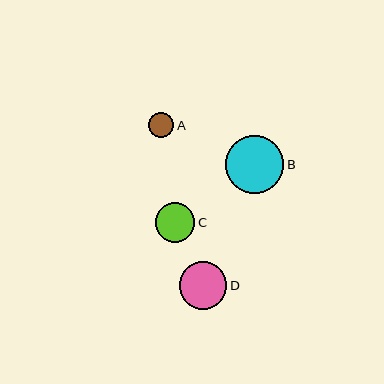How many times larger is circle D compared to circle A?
Circle D is approximately 1.9 times the size of circle A.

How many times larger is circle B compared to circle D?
Circle B is approximately 1.2 times the size of circle D.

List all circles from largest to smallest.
From largest to smallest: B, D, C, A.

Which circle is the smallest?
Circle A is the smallest with a size of approximately 25 pixels.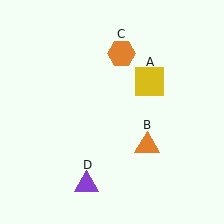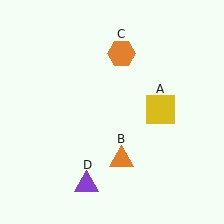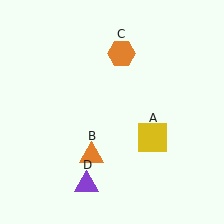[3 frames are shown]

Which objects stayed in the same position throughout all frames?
Orange hexagon (object C) and purple triangle (object D) remained stationary.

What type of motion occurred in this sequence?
The yellow square (object A), orange triangle (object B) rotated clockwise around the center of the scene.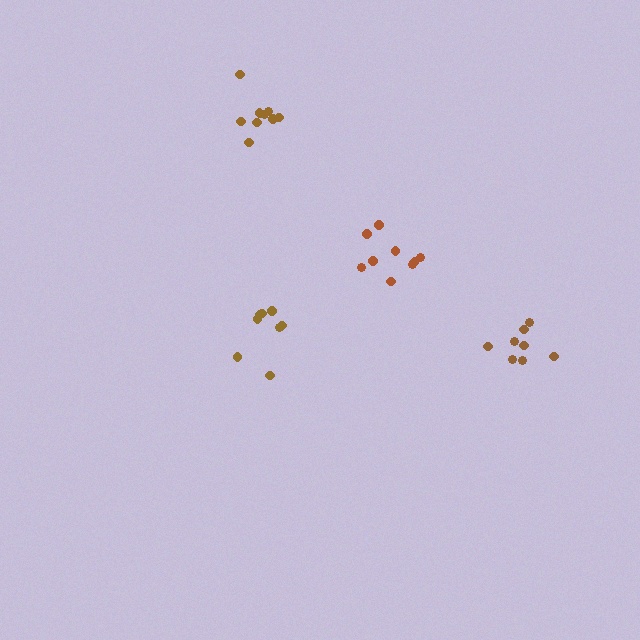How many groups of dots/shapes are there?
There are 4 groups.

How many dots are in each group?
Group 1: 8 dots, Group 2: 8 dots, Group 3: 9 dots, Group 4: 9 dots (34 total).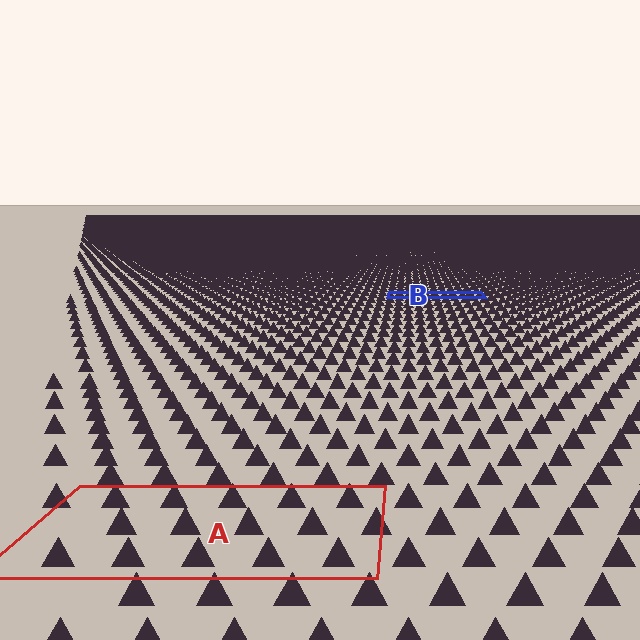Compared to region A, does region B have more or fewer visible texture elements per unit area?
Region B has more texture elements per unit area — they are packed more densely because it is farther away.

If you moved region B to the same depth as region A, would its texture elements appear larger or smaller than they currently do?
They would appear larger. At a closer depth, the same texture elements are projected at a bigger on-screen size.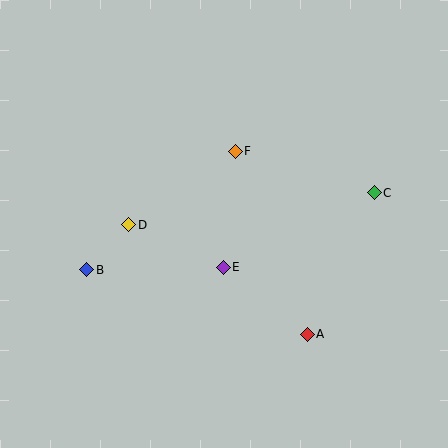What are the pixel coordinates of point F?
Point F is at (235, 151).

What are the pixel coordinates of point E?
Point E is at (223, 267).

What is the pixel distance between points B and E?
The distance between B and E is 137 pixels.